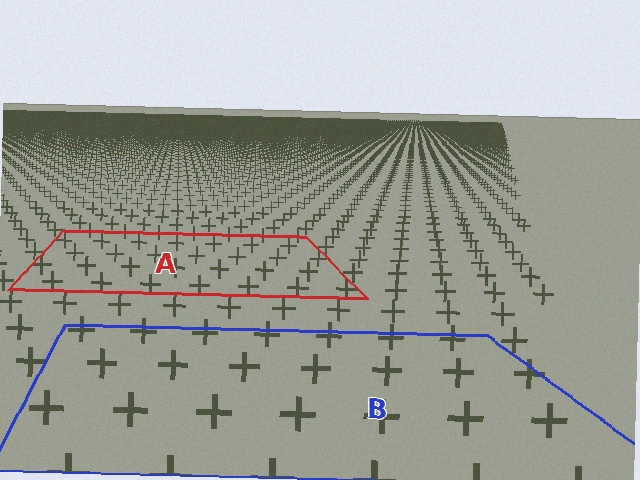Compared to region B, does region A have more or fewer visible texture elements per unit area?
Region A has more texture elements per unit area — they are packed more densely because it is farther away.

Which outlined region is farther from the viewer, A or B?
Region A is farther from the viewer — the texture elements inside it appear smaller and more densely packed.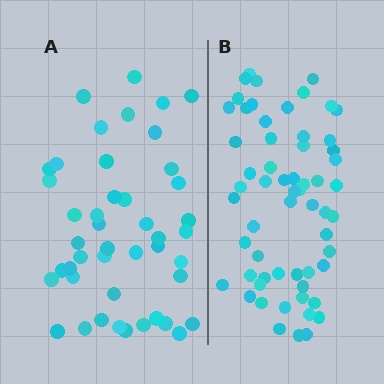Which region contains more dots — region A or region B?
Region B (the right region) has more dots.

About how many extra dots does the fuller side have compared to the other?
Region B has approximately 15 more dots than region A.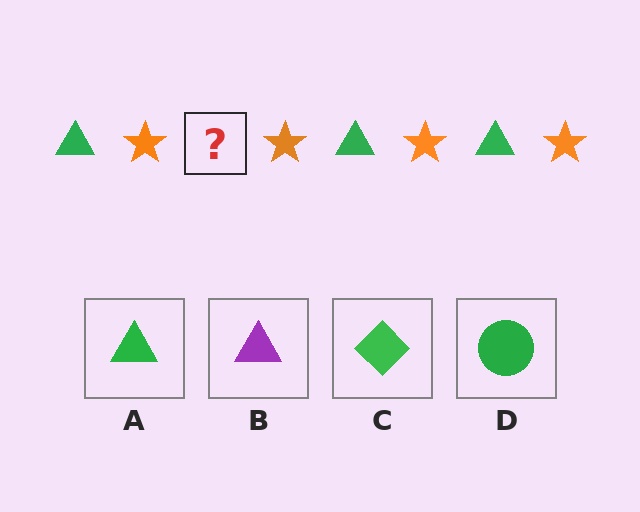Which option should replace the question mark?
Option A.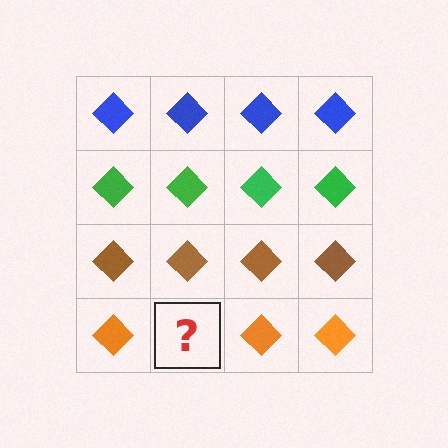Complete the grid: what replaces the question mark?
The question mark should be replaced with an orange diamond.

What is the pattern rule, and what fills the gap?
The rule is that each row has a consistent color. The gap should be filled with an orange diamond.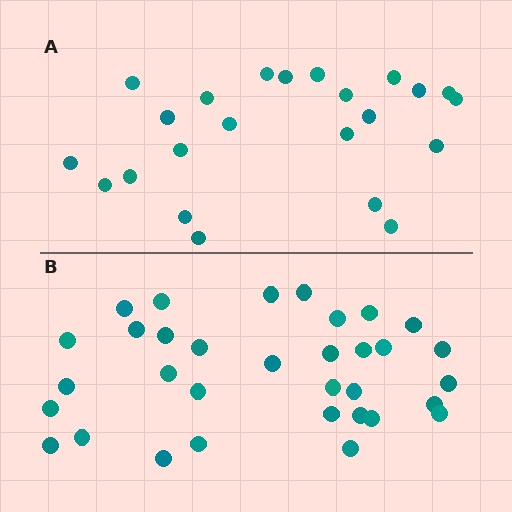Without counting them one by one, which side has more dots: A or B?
Region B (the bottom region) has more dots.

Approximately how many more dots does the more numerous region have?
Region B has roughly 10 or so more dots than region A.